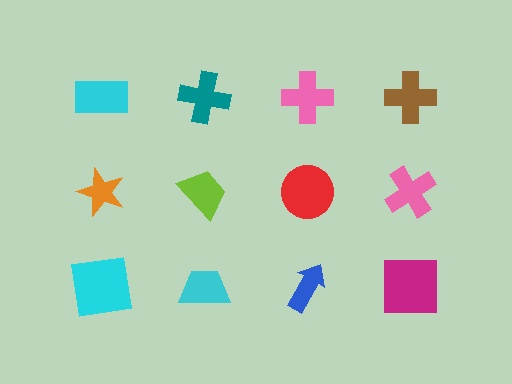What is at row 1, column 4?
A brown cross.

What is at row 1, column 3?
A pink cross.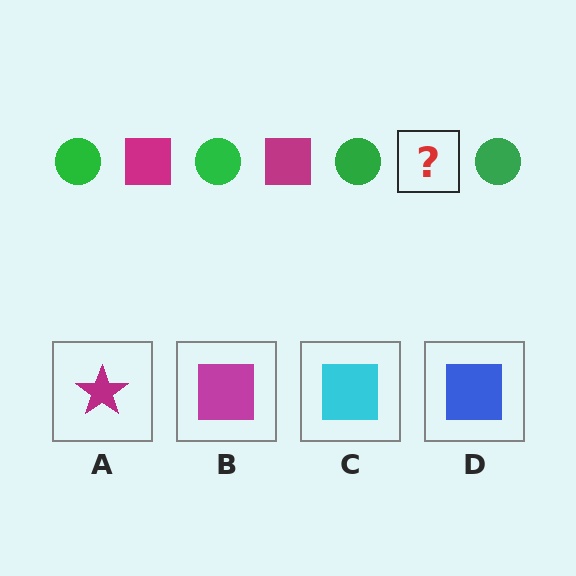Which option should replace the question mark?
Option B.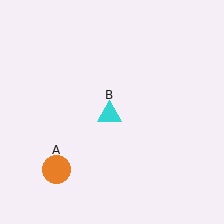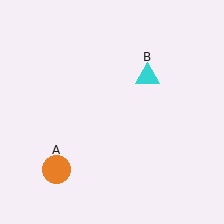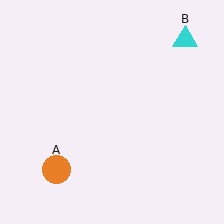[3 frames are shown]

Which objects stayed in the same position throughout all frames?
Orange circle (object A) remained stationary.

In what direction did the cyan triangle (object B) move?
The cyan triangle (object B) moved up and to the right.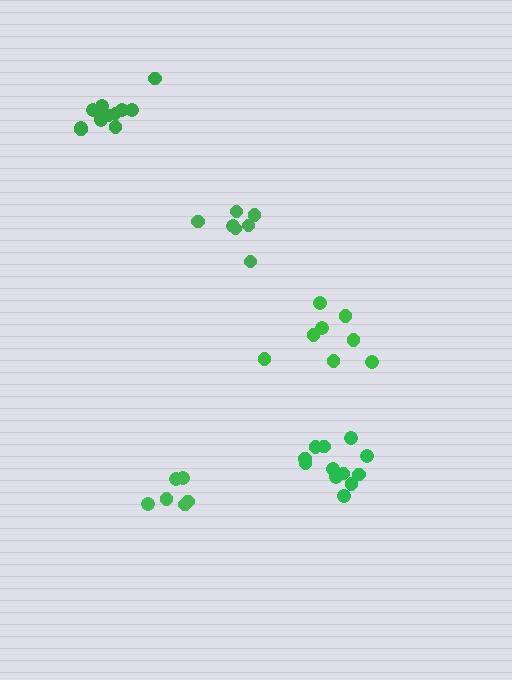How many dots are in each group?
Group 1: 12 dots, Group 2: 8 dots, Group 3: 7 dots, Group 4: 7 dots, Group 5: 12 dots (46 total).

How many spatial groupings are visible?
There are 5 spatial groupings.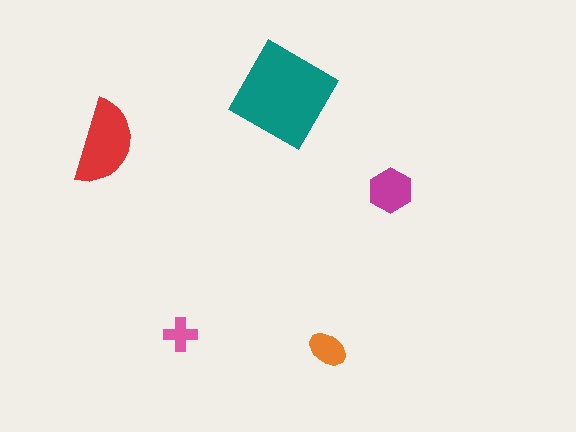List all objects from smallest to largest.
The pink cross, the orange ellipse, the magenta hexagon, the red semicircle, the teal diamond.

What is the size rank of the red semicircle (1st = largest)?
2nd.